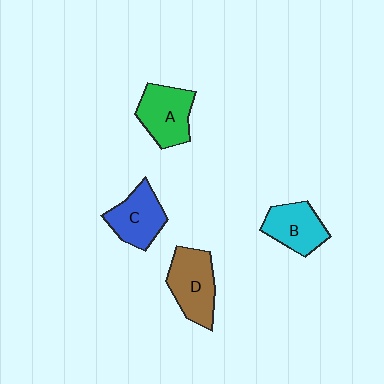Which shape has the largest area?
Shape D (brown).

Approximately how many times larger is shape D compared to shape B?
Approximately 1.2 times.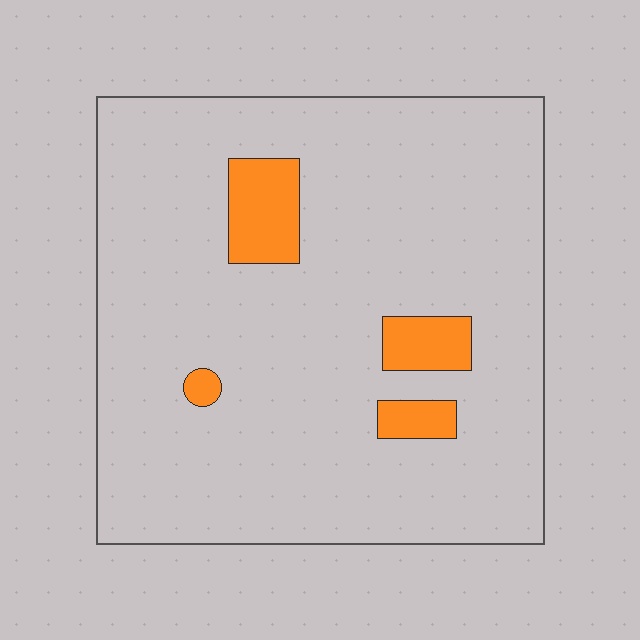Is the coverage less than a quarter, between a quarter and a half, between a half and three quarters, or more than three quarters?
Less than a quarter.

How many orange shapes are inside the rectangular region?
4.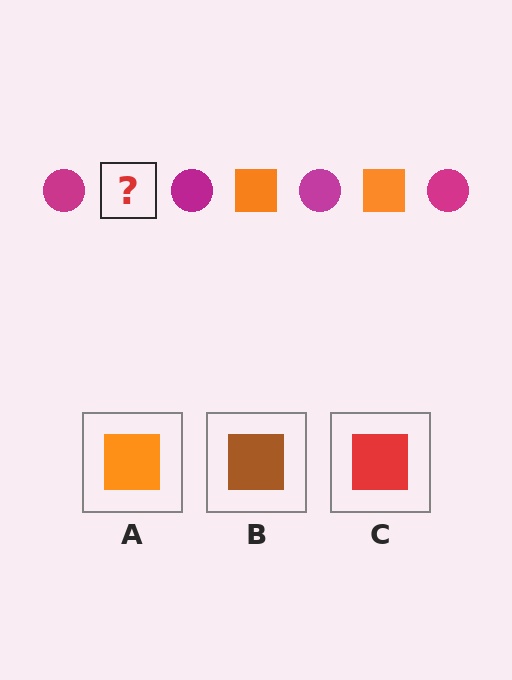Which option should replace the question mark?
Option A.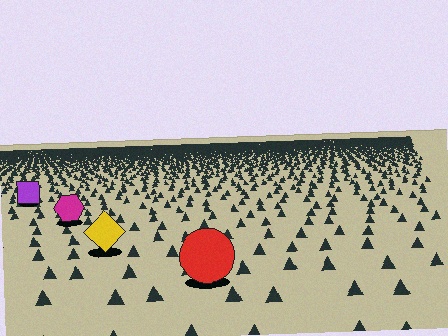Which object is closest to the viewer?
The red circle is closest. The texture marks near it are larger and more spread out.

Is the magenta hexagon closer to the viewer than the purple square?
Yes. The magenta hexagon is closer — you can tell from the texture gradient: the ground texture is coarser near it.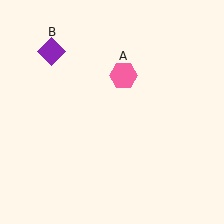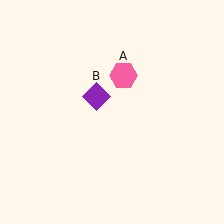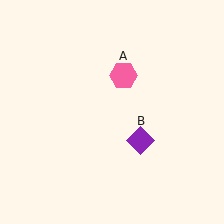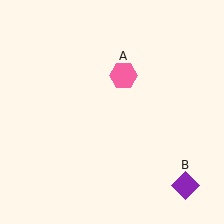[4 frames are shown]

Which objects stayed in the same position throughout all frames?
Pink hexagon (object A) remained stationary.